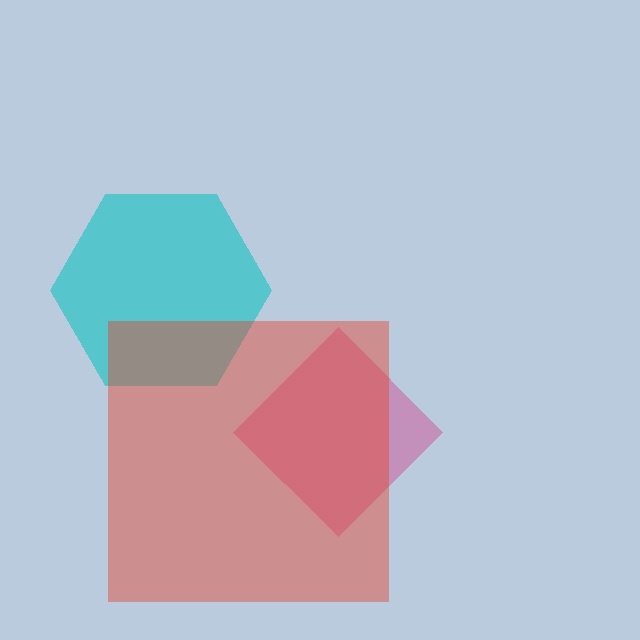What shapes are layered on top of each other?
The layered shapes are: a magenta diamond, a cyan hexagon, a red square.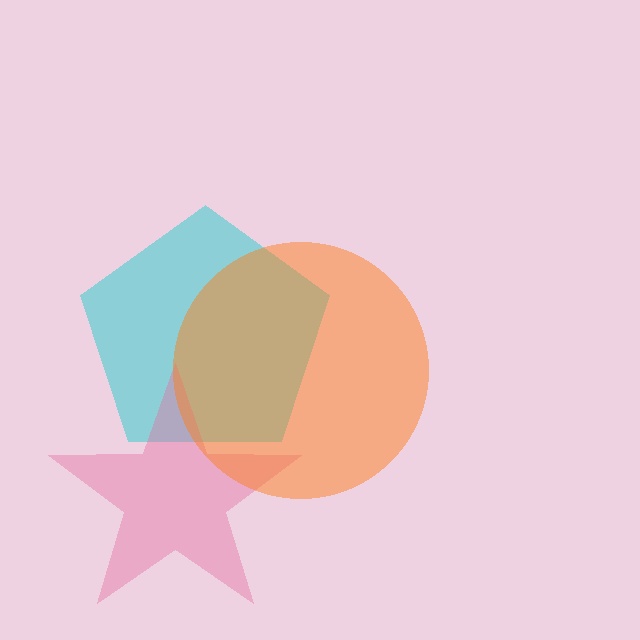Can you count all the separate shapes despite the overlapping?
Yes, there are 3 separate shapes.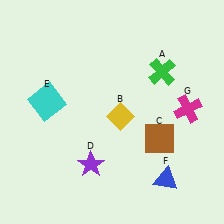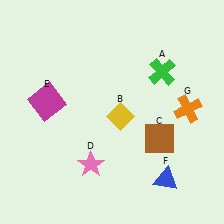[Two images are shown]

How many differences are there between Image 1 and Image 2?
There are 3 differences between the two images.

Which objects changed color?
D changed from purple to pink. E changed from cyan to magenta. G changed from magenta to orange.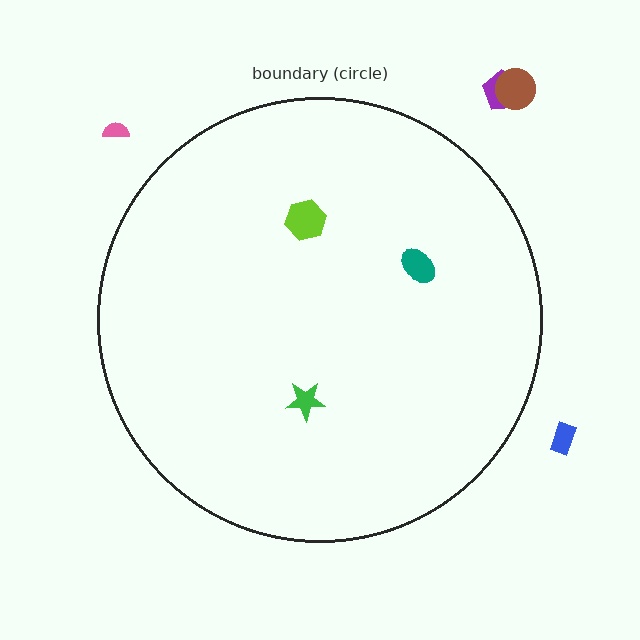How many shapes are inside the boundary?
3 inside, 4 outside.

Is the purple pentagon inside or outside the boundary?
Outside.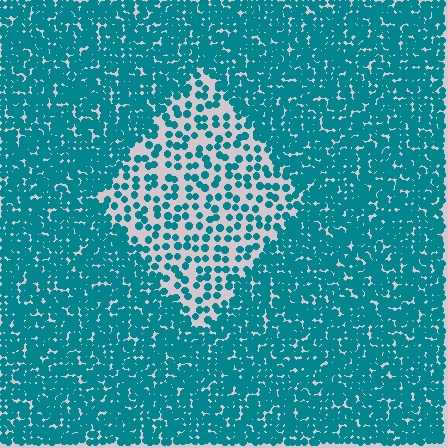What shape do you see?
I see a diamond.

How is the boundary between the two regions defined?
The boundary is defined by a change in element density (approximately 2.7x ratio). All elements are the same color, size, and shape.